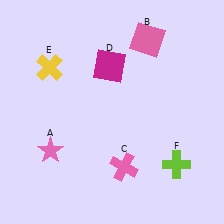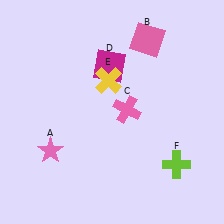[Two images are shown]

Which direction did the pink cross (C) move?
The pink cross (C) moved up.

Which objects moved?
The objects that moved are: the pink cross (C), the yellow cross (E).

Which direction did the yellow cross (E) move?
The yellow cross (E) moved right.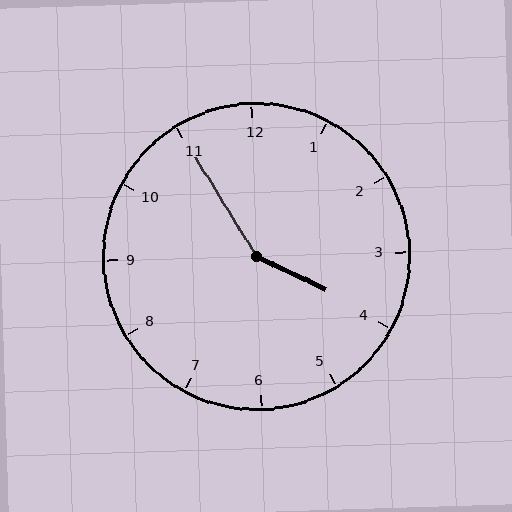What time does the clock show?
3:55.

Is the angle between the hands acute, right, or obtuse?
It is obtuse.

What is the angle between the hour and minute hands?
Approximately 148 degrees.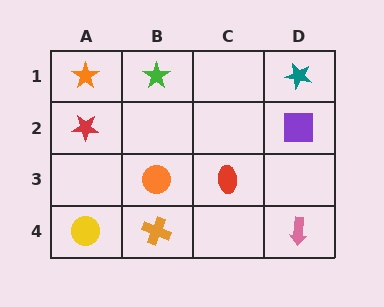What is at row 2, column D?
A purple square.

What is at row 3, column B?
An orange circle.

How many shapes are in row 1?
3 shapes.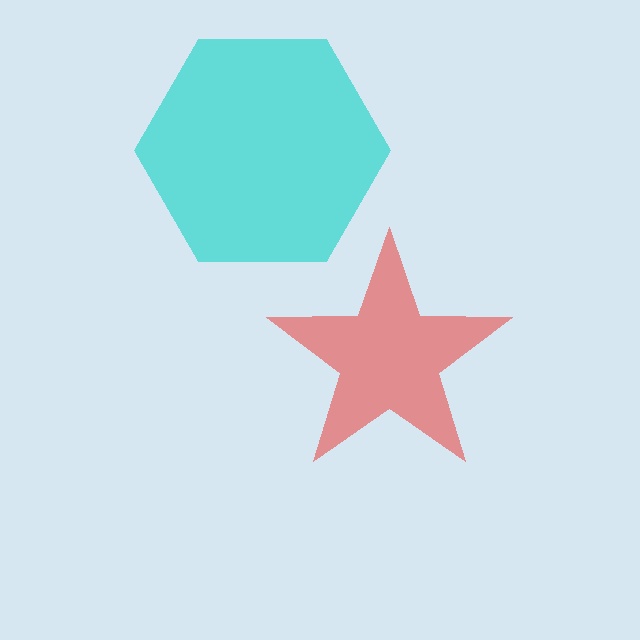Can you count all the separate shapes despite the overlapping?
Yes, there are 2 separate shapes.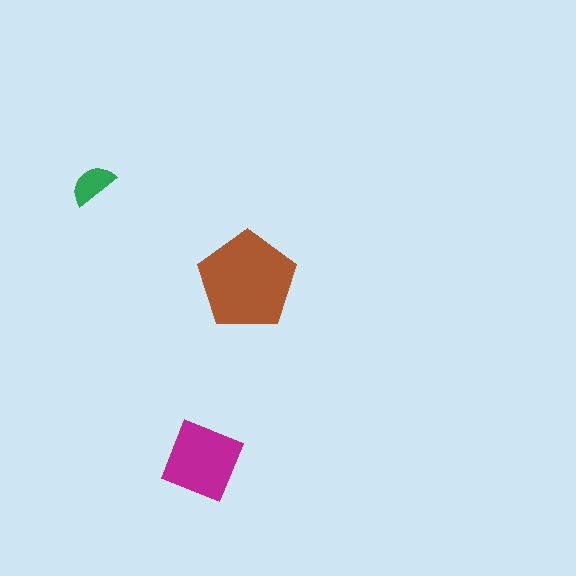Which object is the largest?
The brown pentagon.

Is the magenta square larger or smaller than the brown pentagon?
Smaller.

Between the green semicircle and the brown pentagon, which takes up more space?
The brown pentagon.